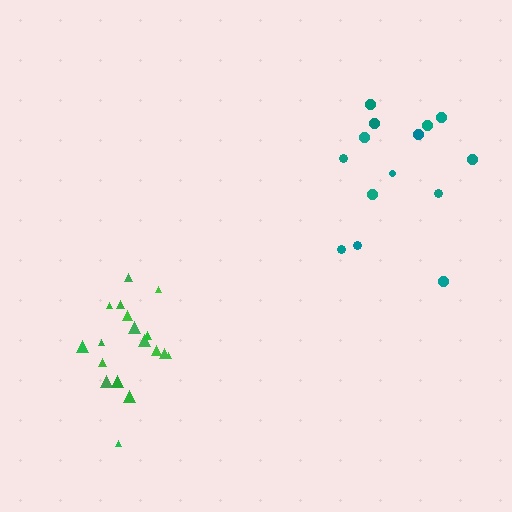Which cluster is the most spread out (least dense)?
Teal.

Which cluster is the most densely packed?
Green.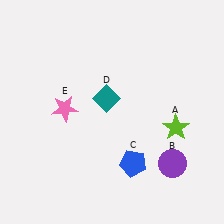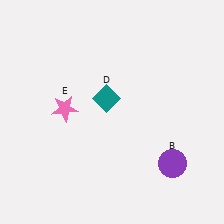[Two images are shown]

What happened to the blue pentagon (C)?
The blue pentagon (C) was removed in Image 2. It was in the bottom-right area of Image 1.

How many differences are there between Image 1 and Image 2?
There are 2 differences between the two images.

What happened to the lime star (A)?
The lime star (A) was removed in Image 2. It was in the bottom-right area of Image 1.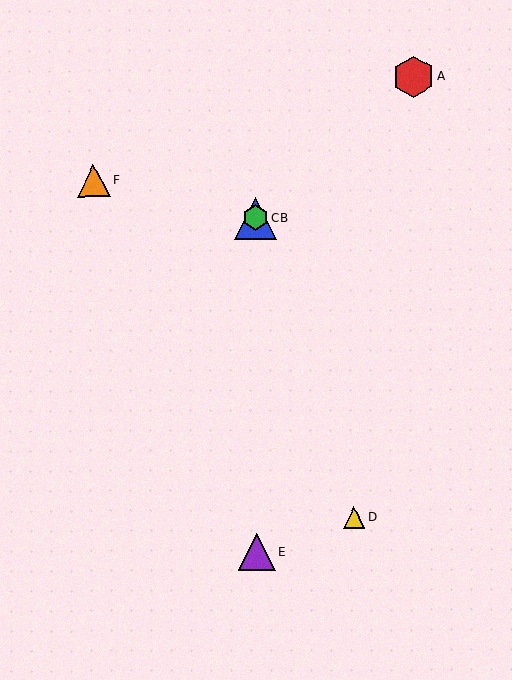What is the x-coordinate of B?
Object B is at x≈255.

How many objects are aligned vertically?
3 objects (B, C, E) are aligned vertically.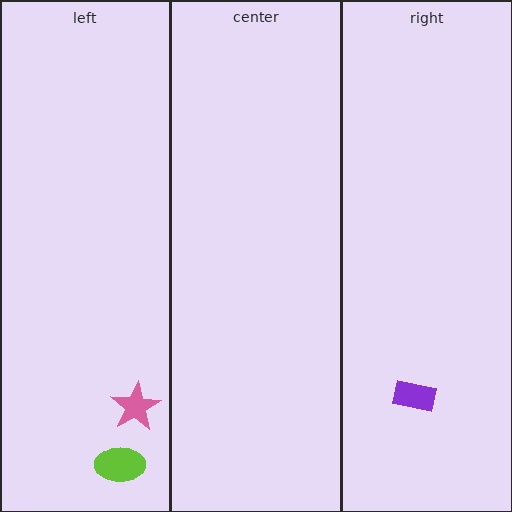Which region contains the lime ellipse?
The left region.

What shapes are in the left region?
The pink star, the lime ellipse.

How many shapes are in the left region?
2.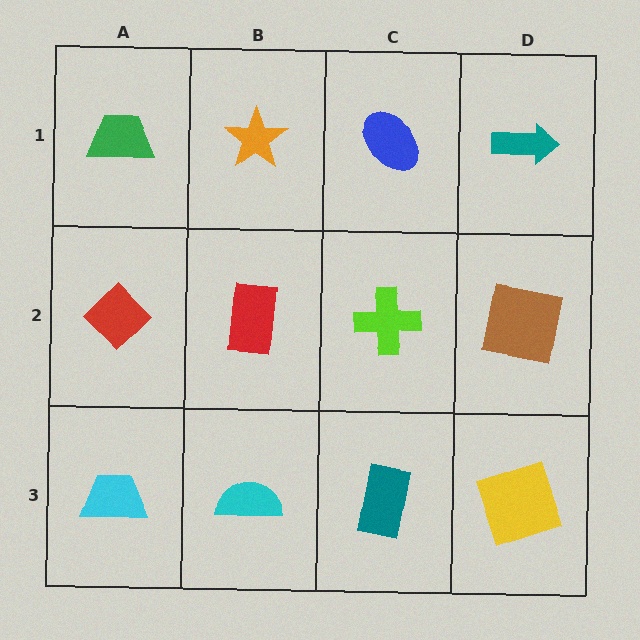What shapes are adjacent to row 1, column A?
A red diamond (row 2, column A), an orange star (row 1, column B).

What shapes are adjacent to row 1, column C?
A lime cross (row 2, column C), an orange star (row 1, column B), a teal arrow (row 1, column D).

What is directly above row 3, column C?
A lime cross.